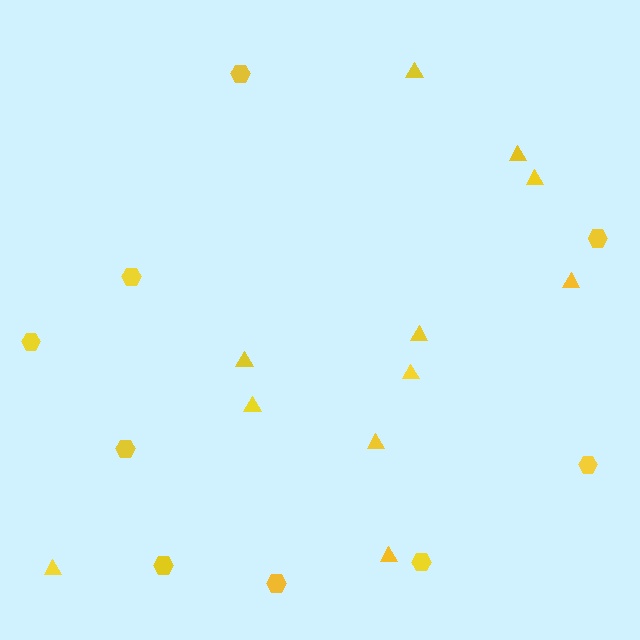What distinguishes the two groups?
There are 2 groups: one group of triangles (11) and one group of hexagons (9).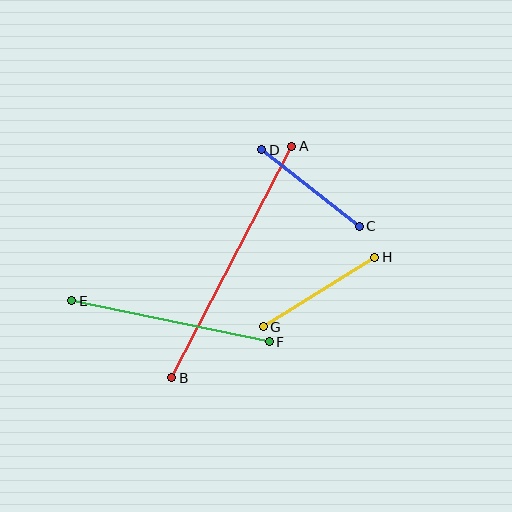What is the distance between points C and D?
The distance is approximately 124 pixels.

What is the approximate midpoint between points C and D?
The midpoint is at approximately (311, 188) pixels.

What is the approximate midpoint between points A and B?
The midpoint is at approximately (232, 262) pixels.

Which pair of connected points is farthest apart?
Points A and B are farthest apart.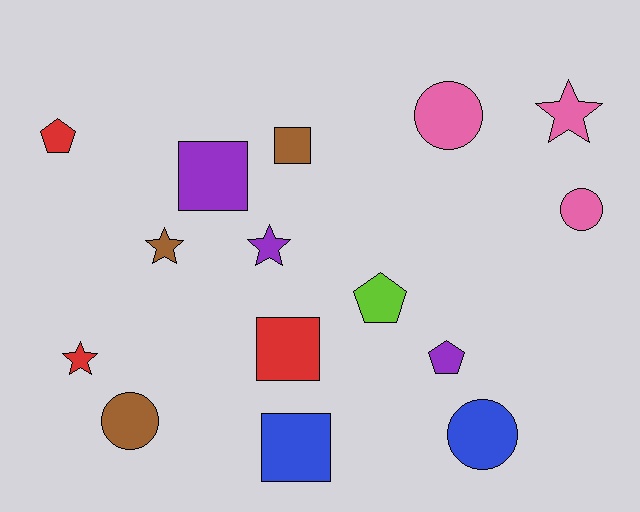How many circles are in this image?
There are 4 circles.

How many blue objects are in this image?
There are 2 blue objects.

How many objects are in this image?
There are 15 objects.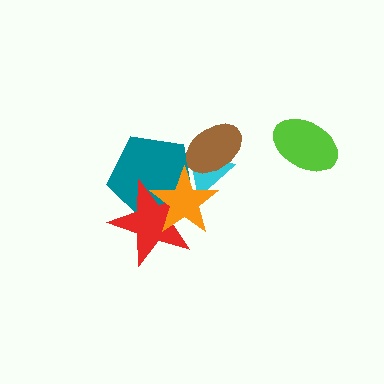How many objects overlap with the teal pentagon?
4 objects overlap with the teal pentagon.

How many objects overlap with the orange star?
3 objects overlap with the orange star.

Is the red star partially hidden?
Yes, it is partially covered by another shape.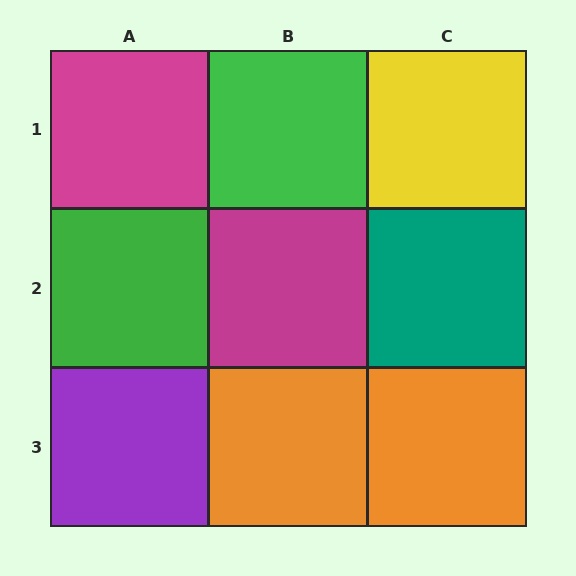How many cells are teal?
1 cell is teal.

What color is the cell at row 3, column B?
Orange.